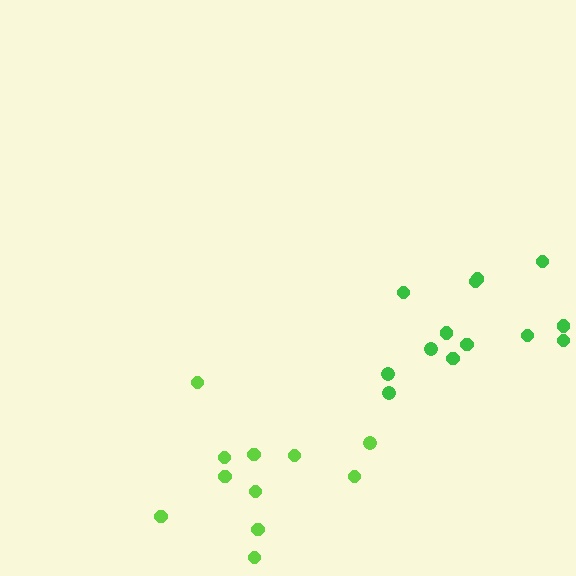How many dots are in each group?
Group 1: 13 dots, Group 2: 11 dots (24 total).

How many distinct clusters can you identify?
There are 2 distinct clusters.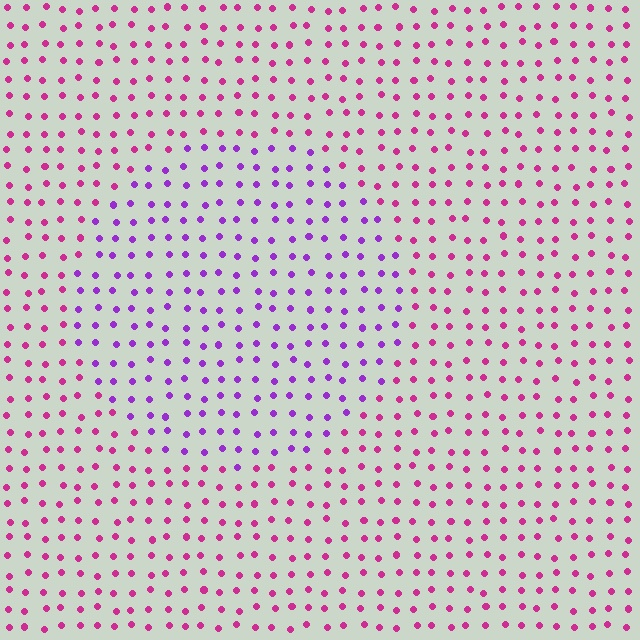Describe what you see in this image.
The image is filled with small magenta elements in a uniform arrangement. A circle-shaped region is visible where the elements are tinted to a slightly different hue, forming a subtle color boundary.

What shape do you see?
I see a circle.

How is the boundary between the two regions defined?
The boundary is defined purely by a slight shift in hue (about 41 degrees). Spacing, size, and orientation are identical on both sides.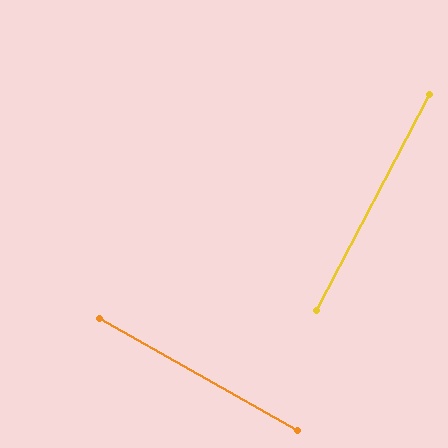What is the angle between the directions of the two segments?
Approximately 88 degrees.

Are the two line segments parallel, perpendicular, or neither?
Perpendicular — they meet at approximately 88°.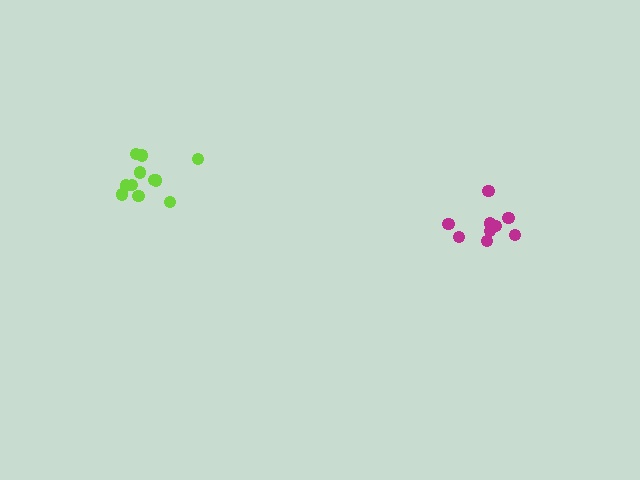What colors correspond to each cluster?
The clusters are colored: magenta, lime.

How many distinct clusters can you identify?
There are 2 distinct clusters.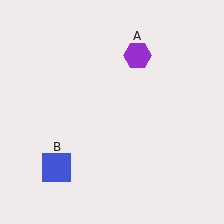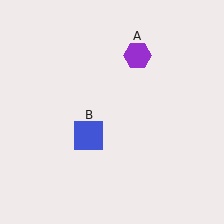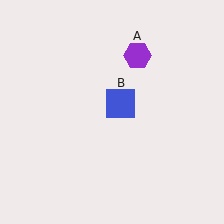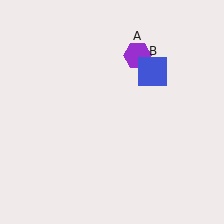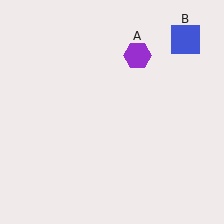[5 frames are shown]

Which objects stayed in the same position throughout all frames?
Purple hexagon (object A) remained stationary.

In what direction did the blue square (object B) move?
The blue square (object B) moved up and to the right.